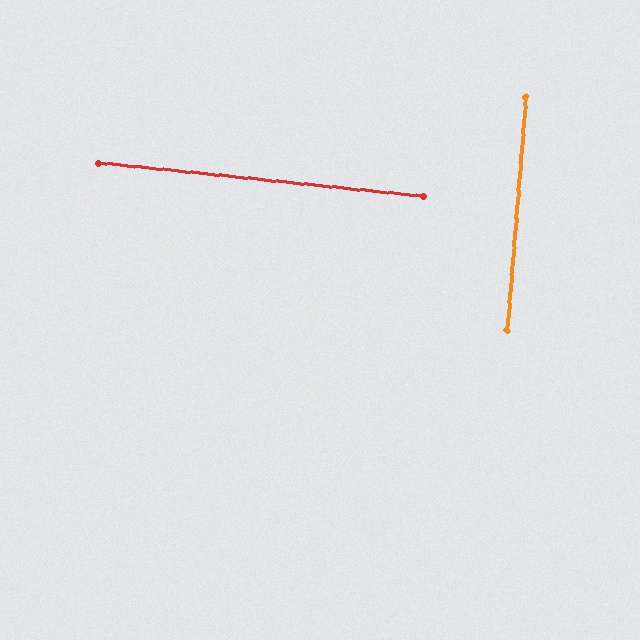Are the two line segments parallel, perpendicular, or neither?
Perpendicular — they meet at approximately 89°.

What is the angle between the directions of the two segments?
Approximately 89 degrees.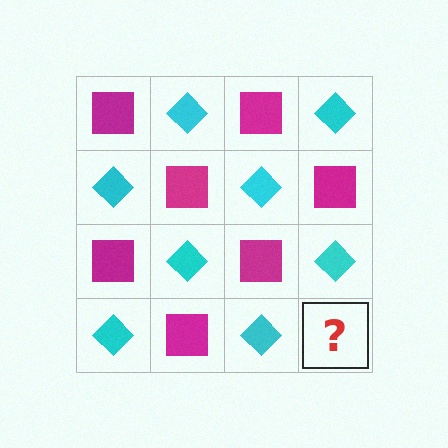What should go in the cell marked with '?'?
The missing cell should contain a magenta square.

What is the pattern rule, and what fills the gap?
The rule is that it alternates magenta square and cyan diamond in a checkerboard pattern. The gap should be filled with a magenta square.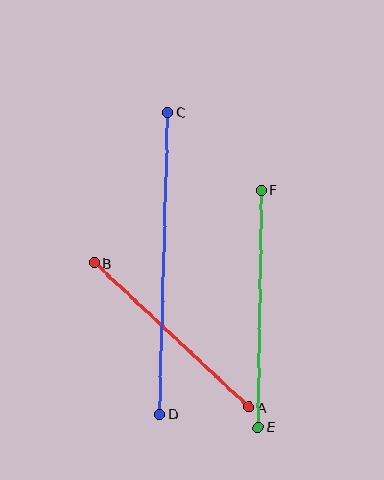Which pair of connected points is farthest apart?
Points C and D are farthest apart.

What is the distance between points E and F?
The distance is approximately 237 pixels.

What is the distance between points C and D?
The distance is approximately 302 pixels.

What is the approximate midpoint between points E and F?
The midpoint is at approximately (260, 308) pixels.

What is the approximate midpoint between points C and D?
The midpoint is at approximately (164, 263) pixels.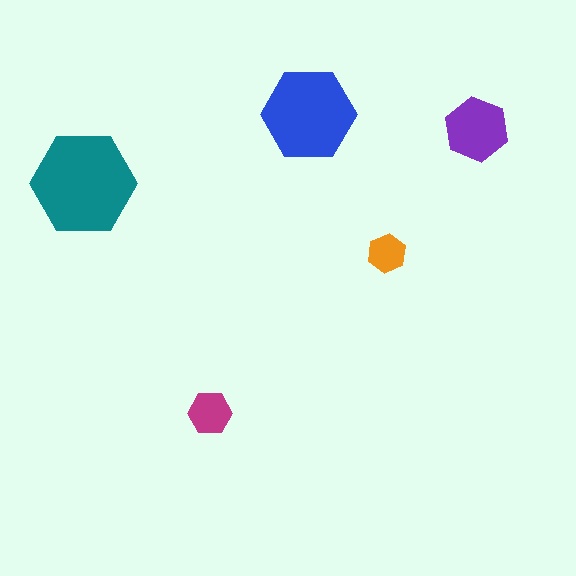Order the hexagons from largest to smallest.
the teal one, the blue one, the purple one, the magenta one, the orange one.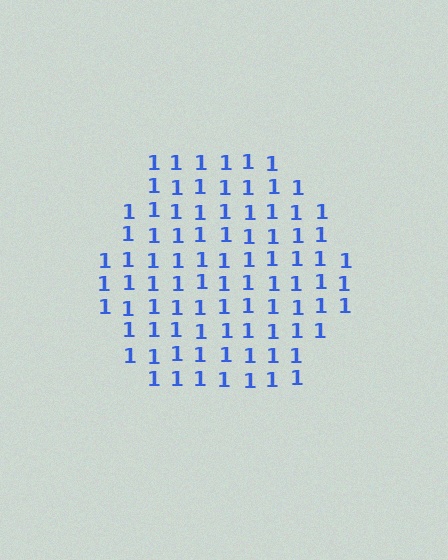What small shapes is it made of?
It is made of small digit 1's.